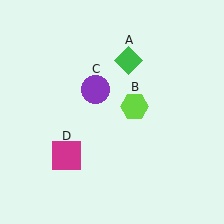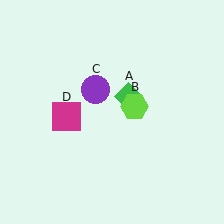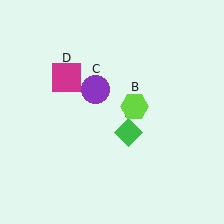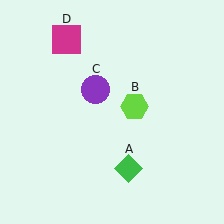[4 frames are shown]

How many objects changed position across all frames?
2 objects changed position: green diamond (object A), magenta square (object D).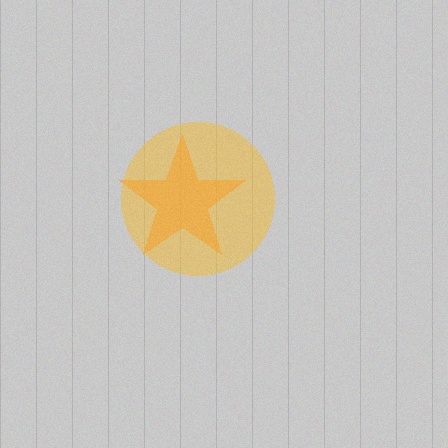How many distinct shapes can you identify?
There are 2 distinct shapes: an orange star, a yellow circle.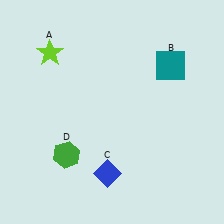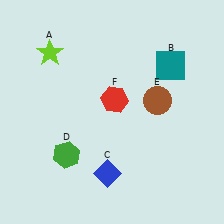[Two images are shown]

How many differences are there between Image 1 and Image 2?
There are 2 differences between the two images.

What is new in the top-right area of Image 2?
A red hexagon (F) was added in the top-right area of Image 2.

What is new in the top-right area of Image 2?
A brown circle (E) was added in the top-right area of Image 2.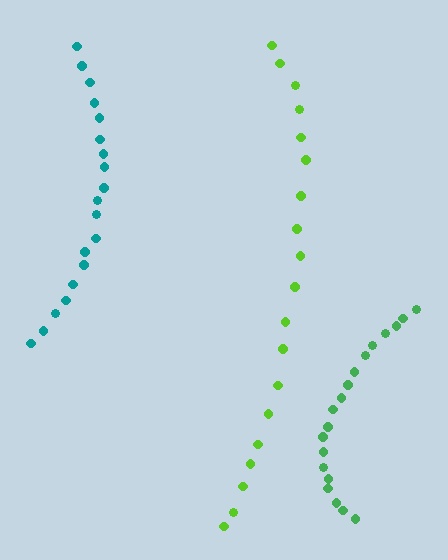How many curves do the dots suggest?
There are 3 distinct paths.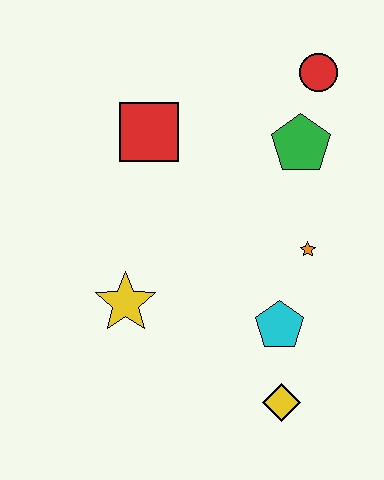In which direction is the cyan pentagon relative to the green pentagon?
The cyan pentagon is below the green pentagon.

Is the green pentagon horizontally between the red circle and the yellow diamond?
Yes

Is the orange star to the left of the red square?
No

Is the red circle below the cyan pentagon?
No